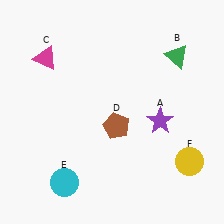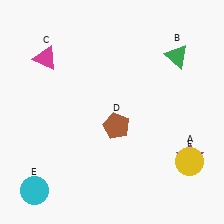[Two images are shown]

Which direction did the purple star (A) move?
The purple star (A) moved down.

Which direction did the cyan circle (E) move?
The cyan circle (E) moved left.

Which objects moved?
The objects that moved are: the purple star (A), the cyan circle (E).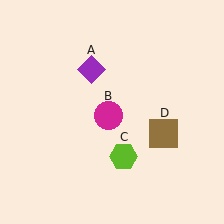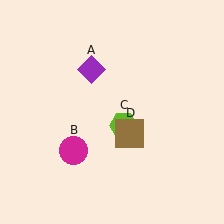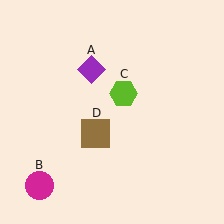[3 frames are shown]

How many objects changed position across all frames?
3 objects changed position: magenta circle (object B), lime hexagon (object C), brown square (object D).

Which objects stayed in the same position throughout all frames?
Purple diamond (object A) remained stationary.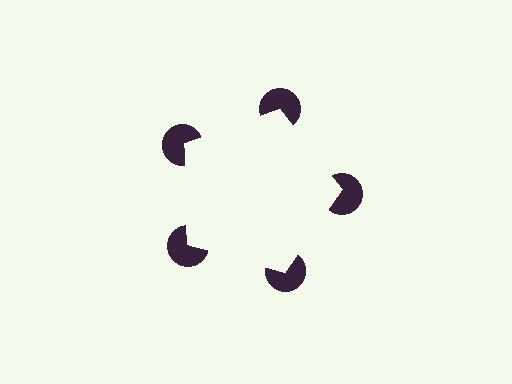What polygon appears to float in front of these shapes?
An illusory pentagon — its edges are inferred from the aligned wedge cuts in the pac-man discs, not physically drawn.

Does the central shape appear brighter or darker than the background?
It typically appears slightly brighter than the background, even though no actual brightness change is drawn.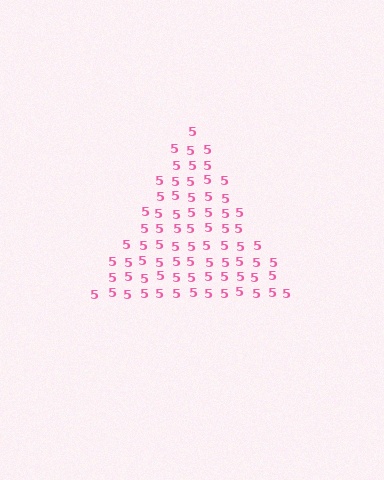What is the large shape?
The large shape is a triangle.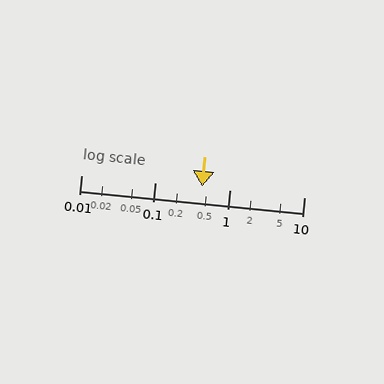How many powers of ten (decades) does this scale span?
The scale spans 3 decades, from 0.01 to 10.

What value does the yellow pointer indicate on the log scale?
The pointer indicates approximately 0.42.